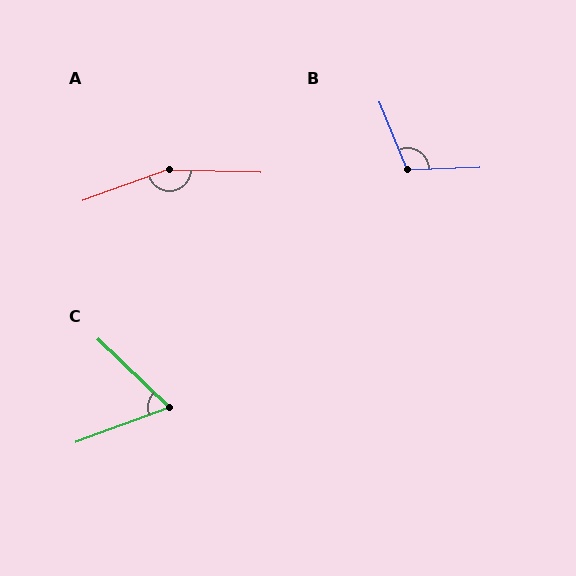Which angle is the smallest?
C, at approximately 64 degrees.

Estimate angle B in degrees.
Approximately 110 degrees.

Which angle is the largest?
A, at approximately 158 degrees.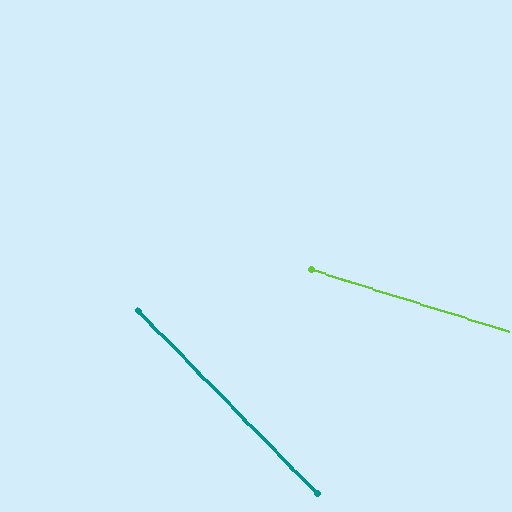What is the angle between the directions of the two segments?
Approximately 28 degrees.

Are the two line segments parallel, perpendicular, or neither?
Neither parallel nor perpendicular — they differ by about 28°.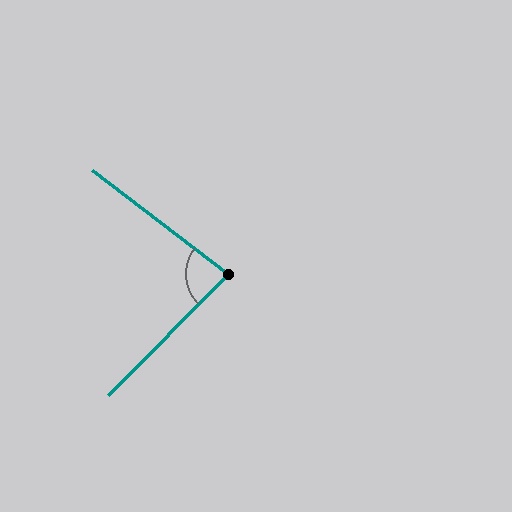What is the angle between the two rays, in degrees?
Approximately 83 degrees.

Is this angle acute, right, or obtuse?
It is acute.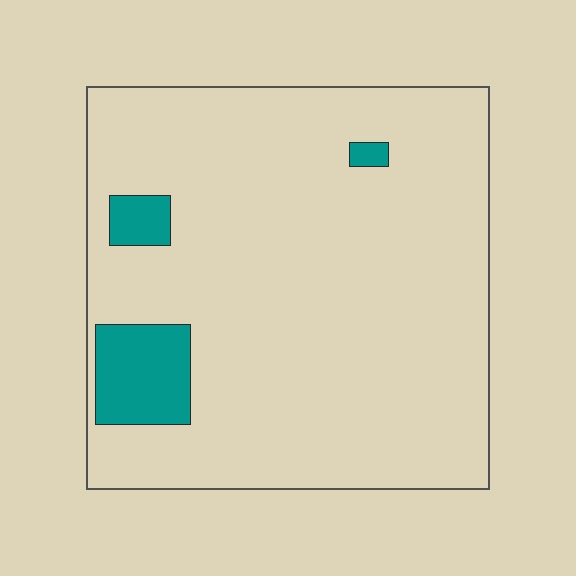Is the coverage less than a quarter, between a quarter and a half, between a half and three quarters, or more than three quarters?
Less than a quarter.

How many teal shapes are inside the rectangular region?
3.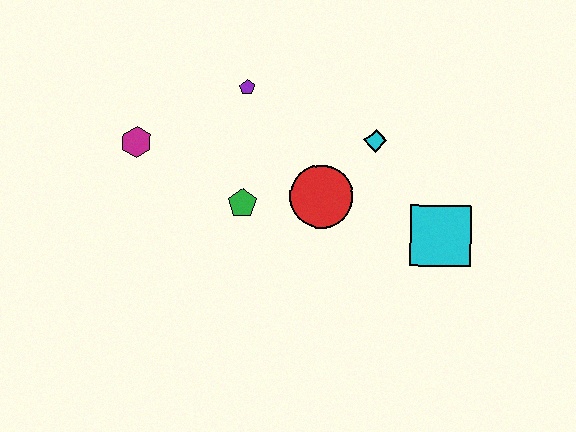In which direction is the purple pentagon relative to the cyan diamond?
The purple pentagon is to the left of the cyan diamond.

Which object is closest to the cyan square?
The cyan diamond is closest to the cyan square.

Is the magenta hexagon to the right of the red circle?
No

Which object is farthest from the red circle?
The magenta hexagon is farthest from the red circle.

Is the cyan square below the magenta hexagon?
Yes